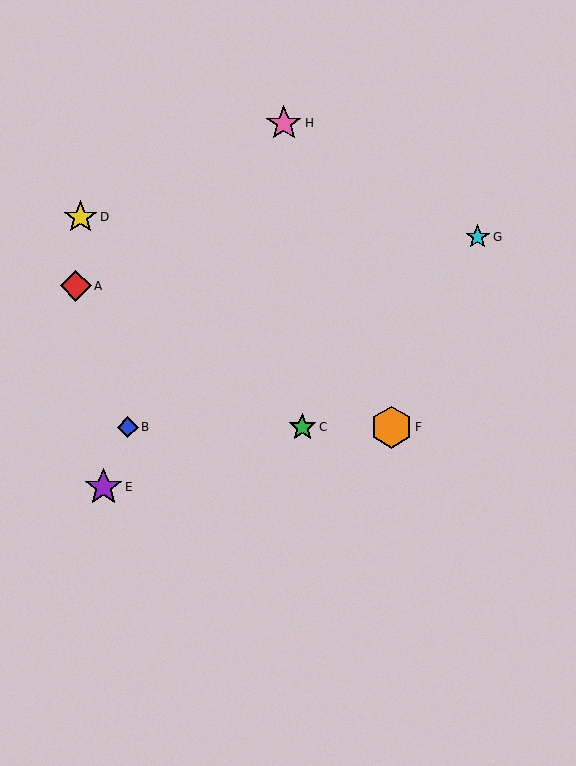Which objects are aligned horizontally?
Objects B, C, F are aligned horizontally.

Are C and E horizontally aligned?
No, C is at y≈427 and E is at y≈487.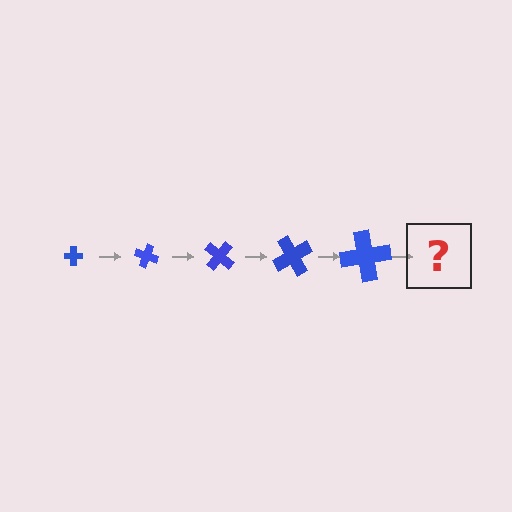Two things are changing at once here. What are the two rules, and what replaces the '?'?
The two rules are that the cross grows larger each step and it rotates 20 degrees each step. The '?' should be a cross, larger than the previous one and rotated 100 degrees from the start.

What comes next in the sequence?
The next element should be a cross, larger than the previous one and rotated 100 degrees from the start.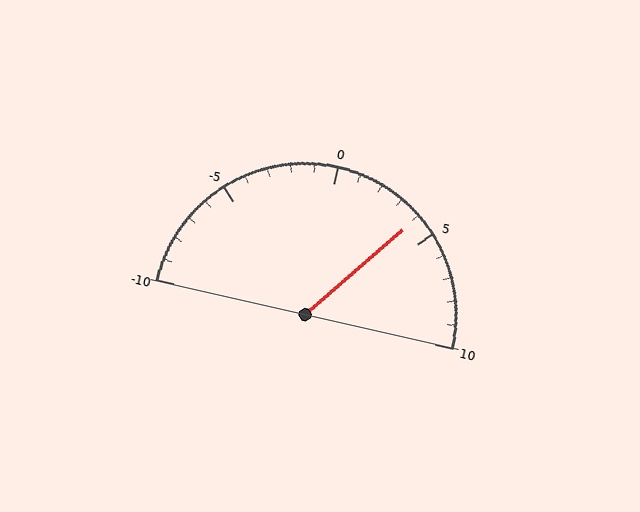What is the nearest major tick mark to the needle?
The nearest major tick mark is 5.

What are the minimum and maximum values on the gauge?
The gauge ranges from -10 to 10.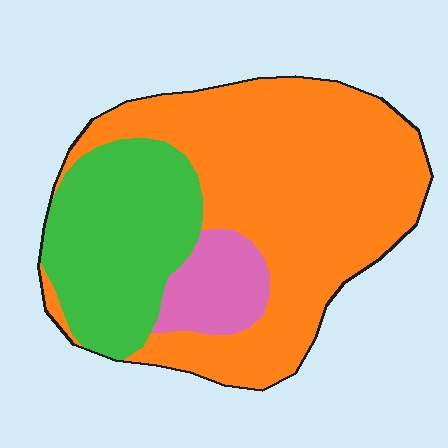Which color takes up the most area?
Orange, at roughly 60%.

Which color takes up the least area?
Pink, at roughly 10%.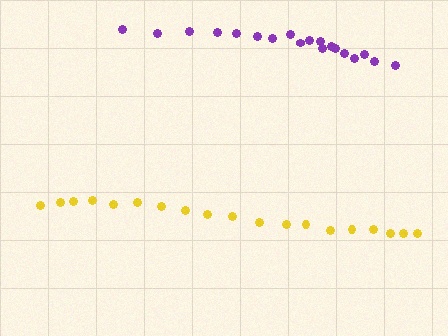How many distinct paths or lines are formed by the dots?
There are 2 distinct paths.